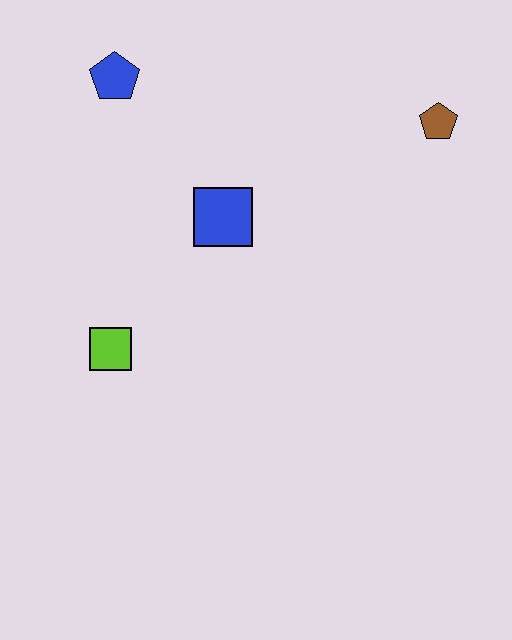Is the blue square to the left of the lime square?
No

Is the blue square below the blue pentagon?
Yes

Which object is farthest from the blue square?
The brown pentagon is farthest from the blue square.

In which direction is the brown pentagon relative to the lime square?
The brown pentagon is to the right of the lime square.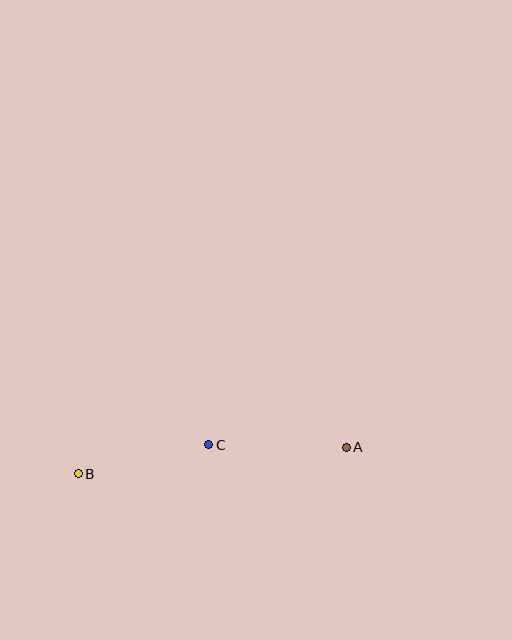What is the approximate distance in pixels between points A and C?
The distance between A and C is approximately 137 pixels.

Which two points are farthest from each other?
Points A and B are farthest from each other.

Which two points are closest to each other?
Points B and C are closest to each other.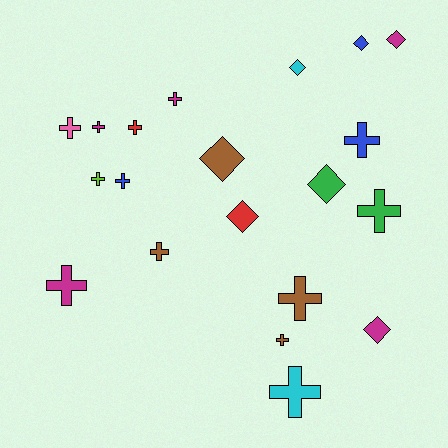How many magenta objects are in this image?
There are 5 magenta objects.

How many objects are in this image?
There are 20 objects.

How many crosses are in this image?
There are 13 crosses.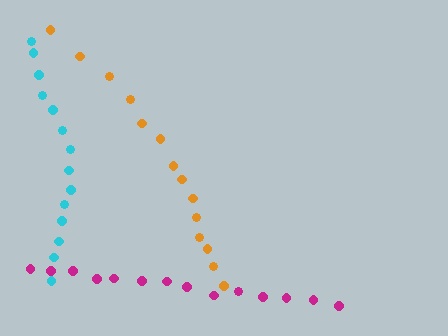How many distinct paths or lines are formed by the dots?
There are 3 distinct paths.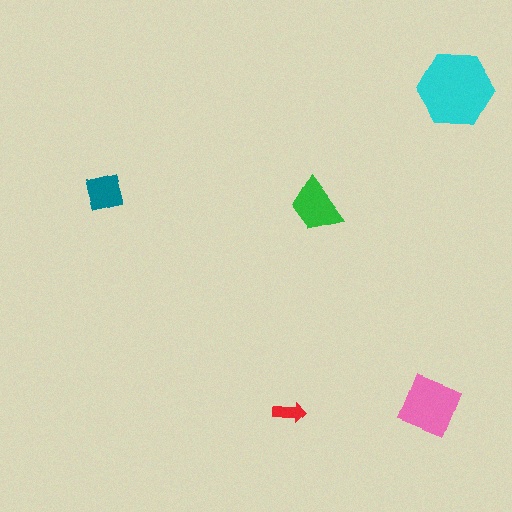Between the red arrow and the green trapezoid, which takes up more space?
The green trapezoid.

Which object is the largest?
The cyan hexagon.